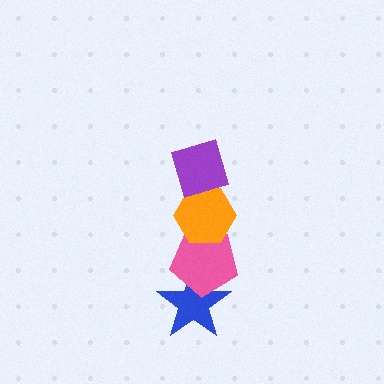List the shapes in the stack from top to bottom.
From top to bottom: the purple diamond, the orange hexagon, the pink pentagon, the blue star.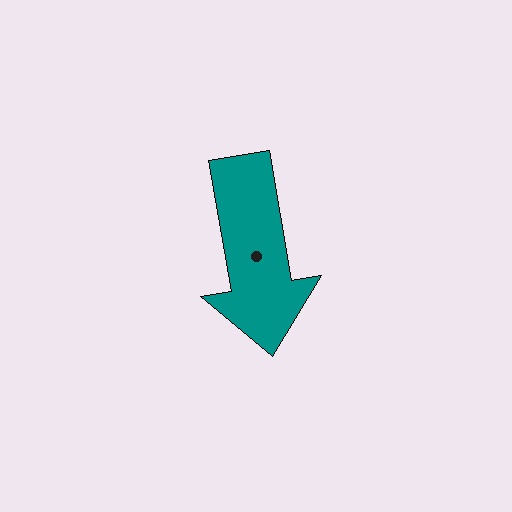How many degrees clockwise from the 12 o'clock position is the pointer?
Approximately 170 degrees.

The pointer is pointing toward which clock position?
Roughly 6 o'clock.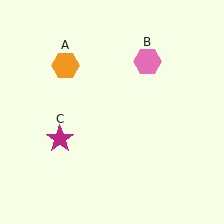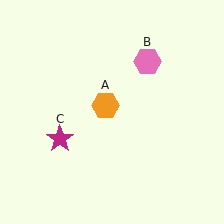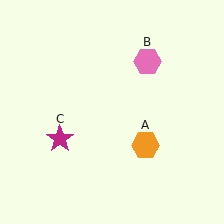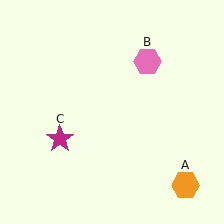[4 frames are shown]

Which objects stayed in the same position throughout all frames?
Pink hexagon (object B) and magenta star (object C) remained stationary.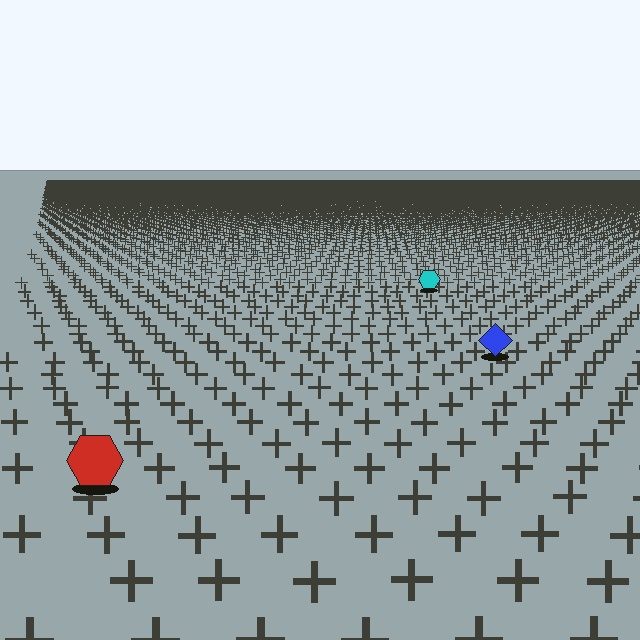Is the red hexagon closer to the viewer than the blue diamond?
Yes. The red hexagon is closer — you can tell from the texture gradient: the ground texture is coarser near it.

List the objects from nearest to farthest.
From nearest to farthest: the red hexagon, the blue diamond, the cyan hexagon.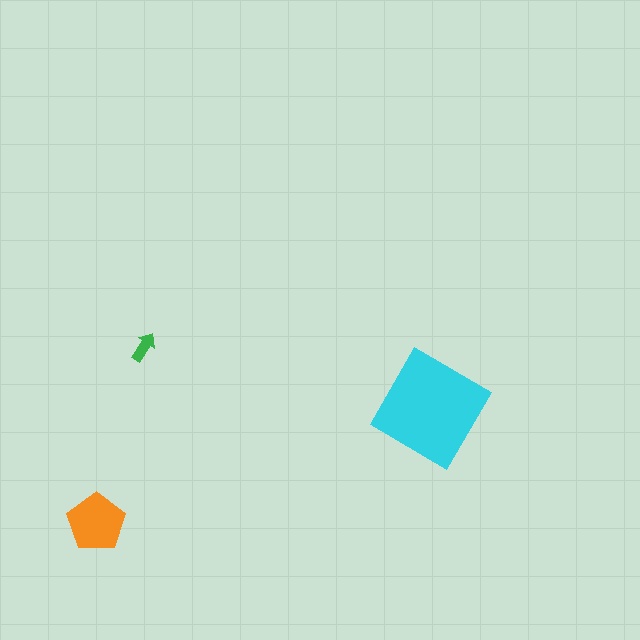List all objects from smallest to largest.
The green arrow, the orange pentagon, the cyan diamond.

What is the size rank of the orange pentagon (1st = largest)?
2nd.